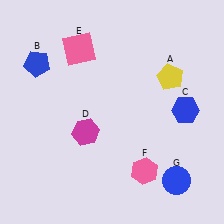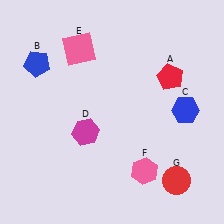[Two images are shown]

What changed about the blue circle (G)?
In Image 1, G is blue. In Image 2, it changed to red.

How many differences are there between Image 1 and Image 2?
There are 2 differences between the two images.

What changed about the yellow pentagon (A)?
In Image 1, A is yellow. In Image 2, it changed to red.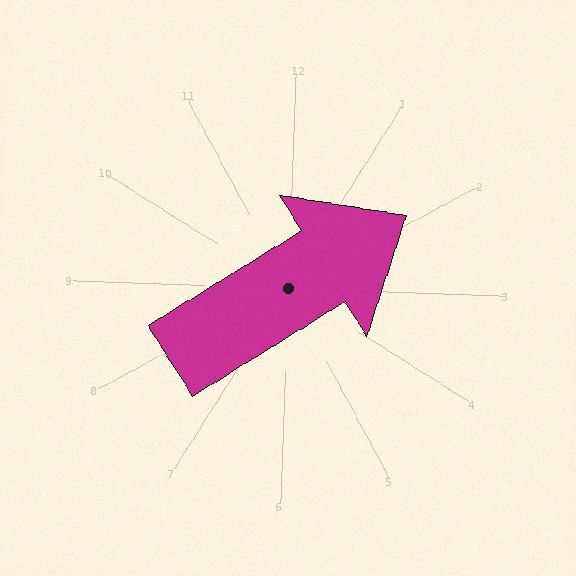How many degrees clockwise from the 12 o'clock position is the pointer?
Approximately 56 degrees.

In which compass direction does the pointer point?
Northeast.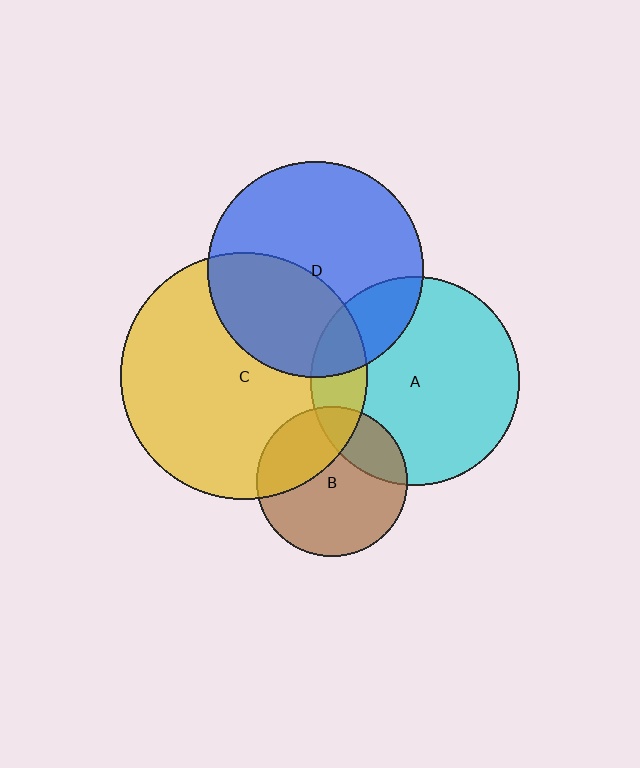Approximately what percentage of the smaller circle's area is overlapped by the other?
Approximately 15%.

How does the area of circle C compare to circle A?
Approximately 1.4 times.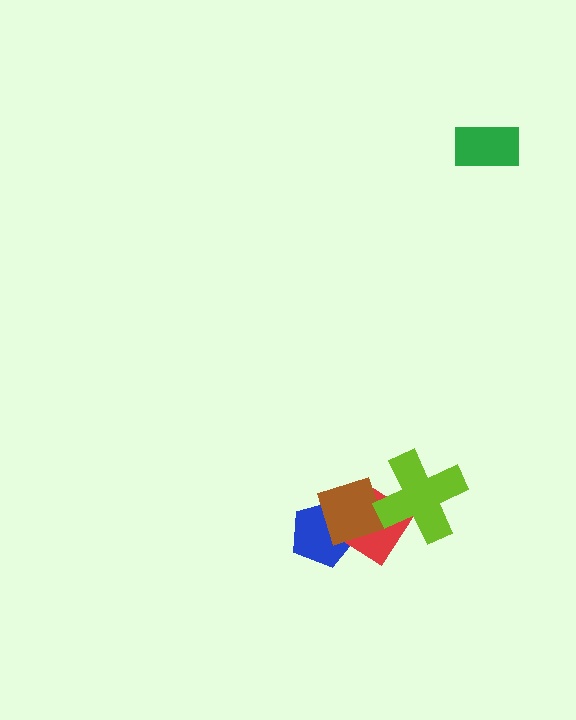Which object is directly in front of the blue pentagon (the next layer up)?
The red diamond is directly in front of the blue pentagon.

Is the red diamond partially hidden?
Yes, it is partially covered by another shape.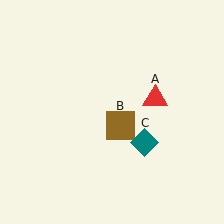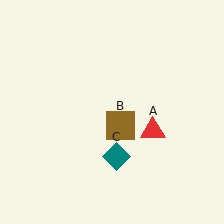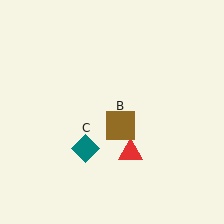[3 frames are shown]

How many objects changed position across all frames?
2 objects changed position: red triangle (object A), teal diamond (object C).